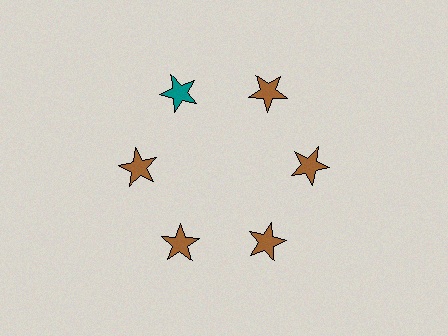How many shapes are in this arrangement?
There are 6 shapes arranged in a ring pattern.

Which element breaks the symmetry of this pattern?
The teal star at roughly the 11 o'clock position breaks the symmetry. All other shapes are brown stars.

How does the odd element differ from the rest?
It has a different color: teal instead of brown.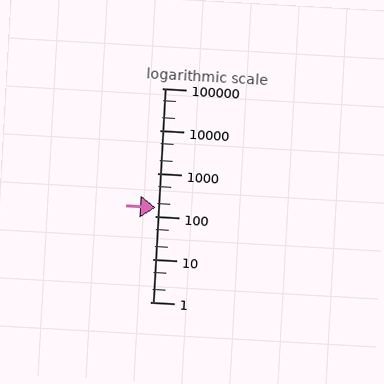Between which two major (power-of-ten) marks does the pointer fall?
The pointer is between 100 and 1000.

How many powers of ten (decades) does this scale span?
The scale spans 5 decades, from 1 to 100000.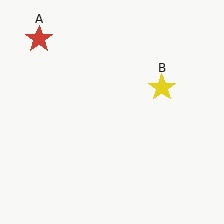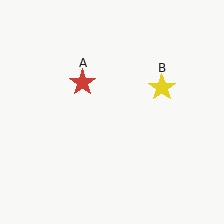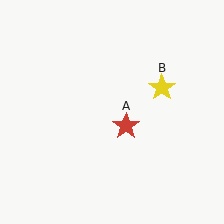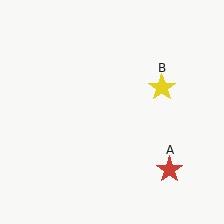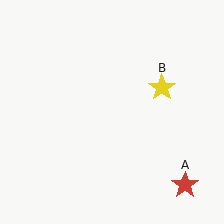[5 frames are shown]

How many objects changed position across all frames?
1 object changed position: red star (object A).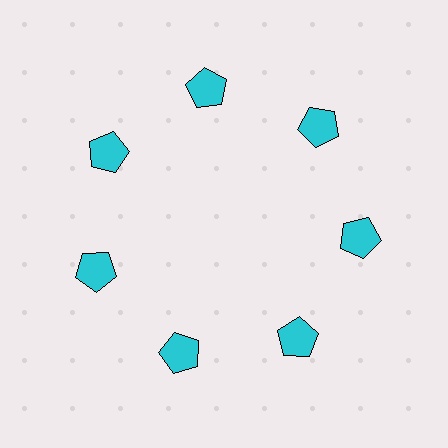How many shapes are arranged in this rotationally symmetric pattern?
There are 7 shapes, arranged in 7 groups of 1.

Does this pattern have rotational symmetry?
Yes, this pattern has 7-fold rotational symmetry. It looks the same after rotating 51 degrees around the center.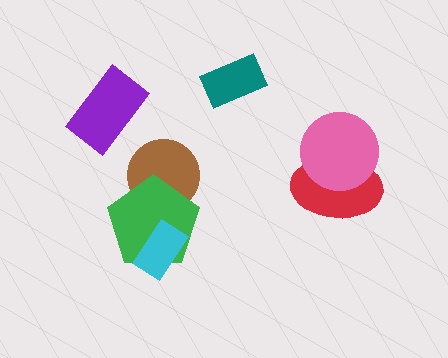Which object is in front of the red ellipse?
The pink circle is in front of the red ellipse.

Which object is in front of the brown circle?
The green pentagon is in front of the brown circle.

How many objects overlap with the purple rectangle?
0 objects overlap with the purple rectangle.